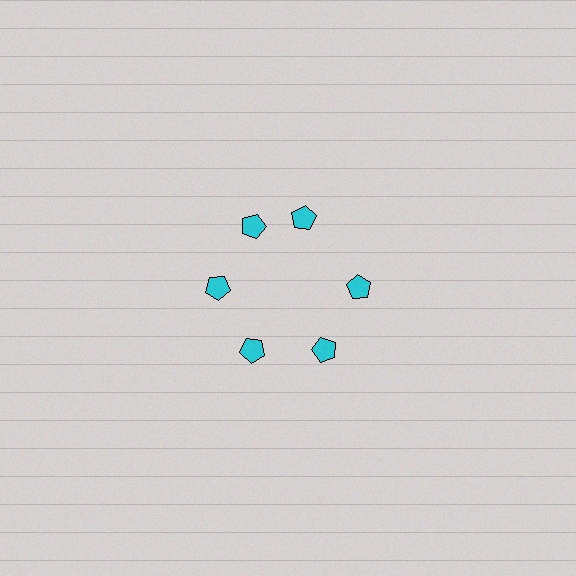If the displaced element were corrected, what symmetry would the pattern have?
It would have 6-fold rotational symmetry — the pattern would map onto itself every 60 degrees.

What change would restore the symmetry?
The symmetry would be restored by rotating it back into even spacing with its neighbors so that all 6 pentagons sit at equal angles and equal distance from the center.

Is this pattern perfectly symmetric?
No. The 6 cyan pentagons are arranged in a ring, but one element near the 1 o'clock position is rotated out of alignment along the ring, breaking the 6-fold rotational symmetry.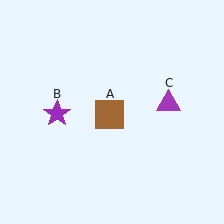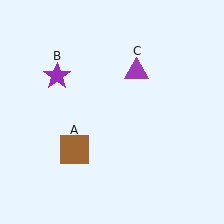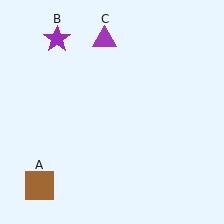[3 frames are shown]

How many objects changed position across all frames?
3 objects changed position: brown square (object A), purple star (object B), purple triangle (object C).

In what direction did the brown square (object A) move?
The brown square (object A) moved down and to the left.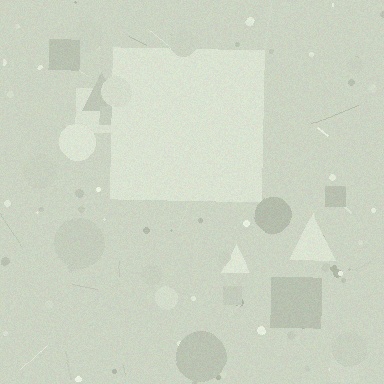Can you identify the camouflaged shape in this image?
The camouflaged shape is a square.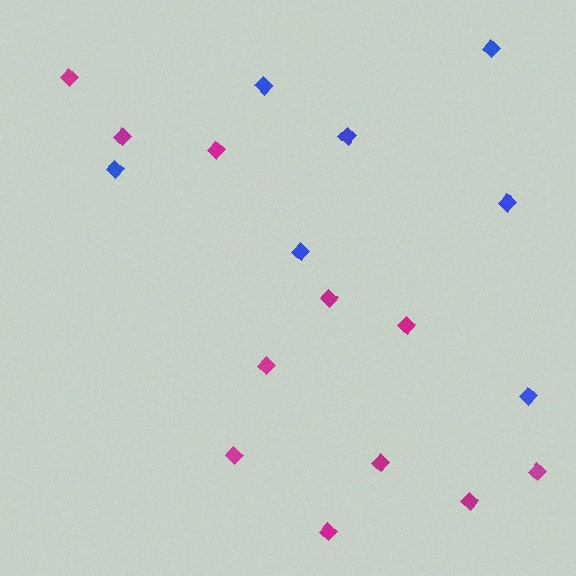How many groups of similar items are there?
There are 2 groups: one group of magenta diamonds (11) and one group of blue diamonds (7).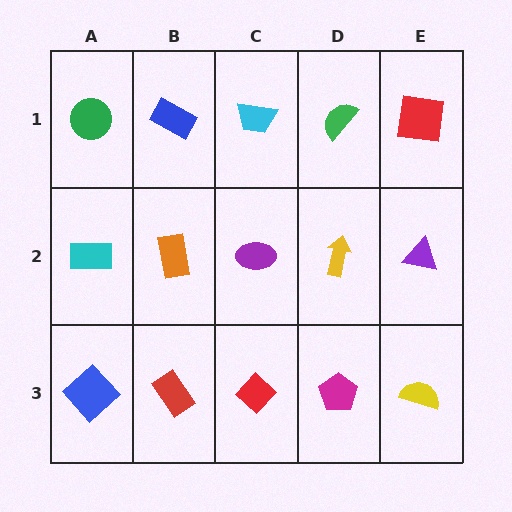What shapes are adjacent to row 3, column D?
A yellow arrow (row 2, column D), a red diamond (row 3, column C), a yellow semicircle (row 3, column E).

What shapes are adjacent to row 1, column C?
A purple ellipse (row 2, column C), a blue rectangle (row 1, column B), a green semicircle (row 1, column D).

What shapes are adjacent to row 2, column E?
A red square (row 1, column E), a yellow semicircle (row 3, column E), a yellow arrow (row 2, column D).